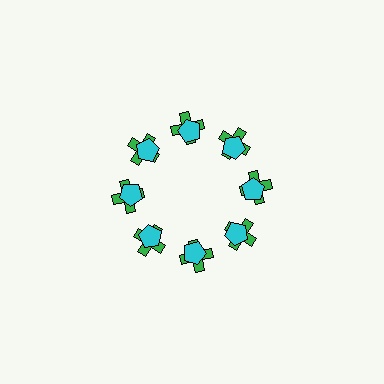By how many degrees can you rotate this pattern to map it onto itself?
The pattern maps onto itself every 45 degrees of rotation.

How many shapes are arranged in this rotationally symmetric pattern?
There are 16 shapes, arranged in 8 groups of 2.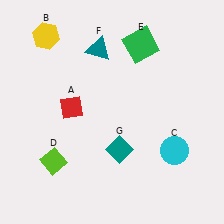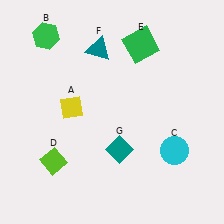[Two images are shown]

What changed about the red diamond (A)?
In Image 1, A is red. In Image 2, it changed to yellow.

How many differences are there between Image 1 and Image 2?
There are 2 differences between the two images.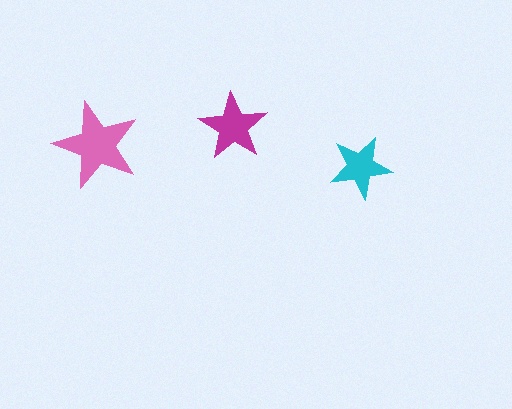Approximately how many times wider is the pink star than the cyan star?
About 1.5 times wider.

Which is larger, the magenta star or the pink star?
The pink one.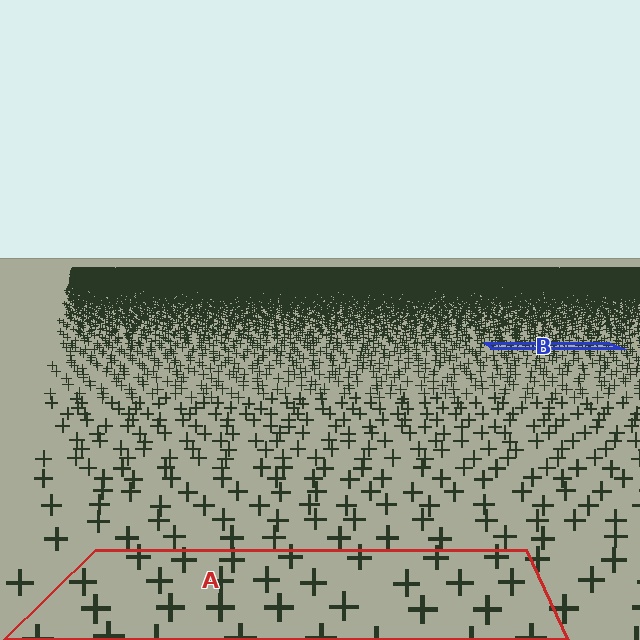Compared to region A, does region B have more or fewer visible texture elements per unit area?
Region B has more texture elements per unit area — they are packed more densely because it is farther away.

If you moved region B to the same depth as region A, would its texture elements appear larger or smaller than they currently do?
They would appear larger. At a closer depth, the same texture elements are projected at a bigger on-screen size.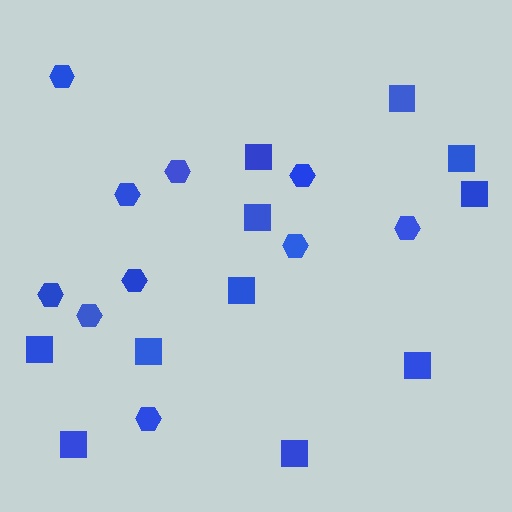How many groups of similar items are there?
There are 2 groups: one group of squares (11) and one group of hexagons (10).